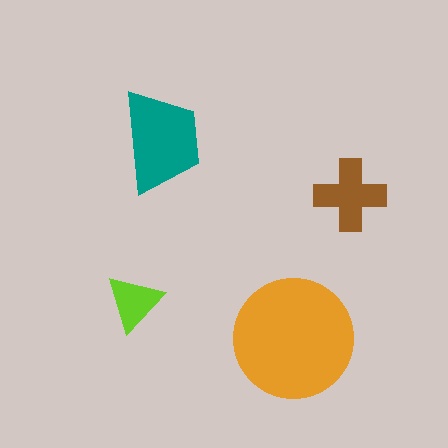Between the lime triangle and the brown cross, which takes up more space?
The brown cross.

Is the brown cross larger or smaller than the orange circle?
Smaller.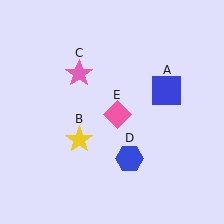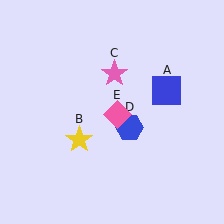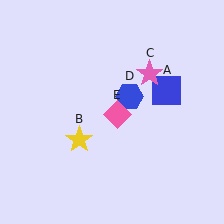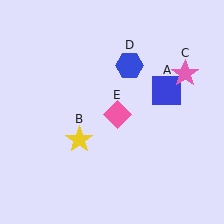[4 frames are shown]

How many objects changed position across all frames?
2 objects changed position: pink star (object C), blue hexagon (object D).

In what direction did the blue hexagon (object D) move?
The blue hexagon (object D) moved up.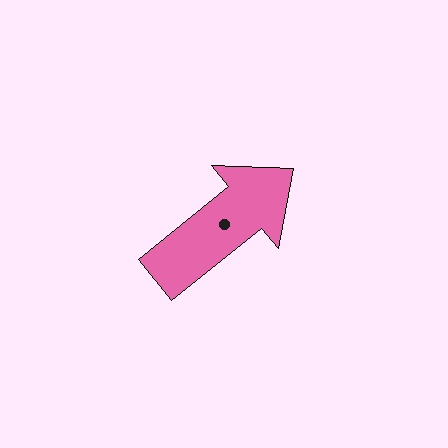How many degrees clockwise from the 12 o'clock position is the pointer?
Approximately 51 degrees.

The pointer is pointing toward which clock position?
Roughly 2 o'clock.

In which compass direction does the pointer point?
Northeast.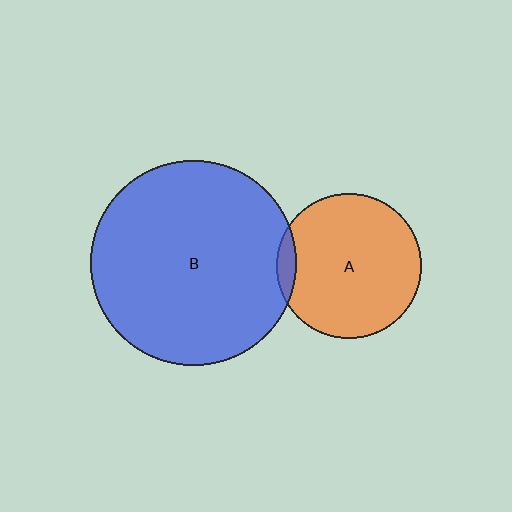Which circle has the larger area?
Circle B (blue).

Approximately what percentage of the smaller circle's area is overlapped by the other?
Approximately 5%.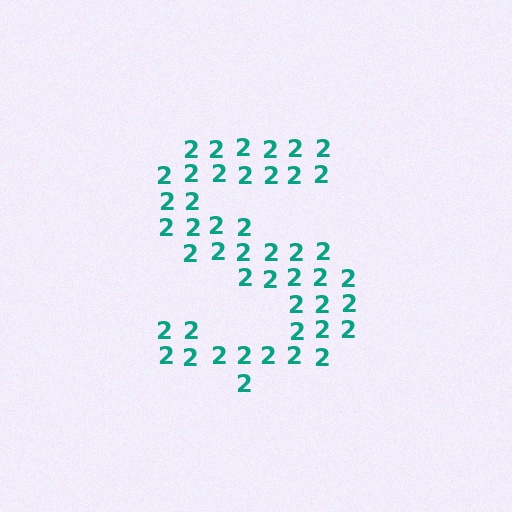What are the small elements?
The small elements are digit 2's.